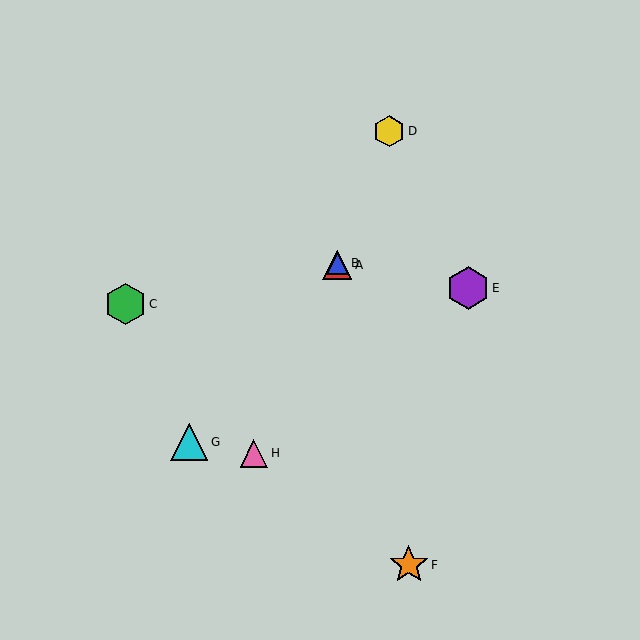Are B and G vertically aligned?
No, B is at x≈337 and G is at x≈189.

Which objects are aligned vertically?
Objects A, B are aligned vertically.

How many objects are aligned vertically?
2 objects (A, B) are aligned vertically.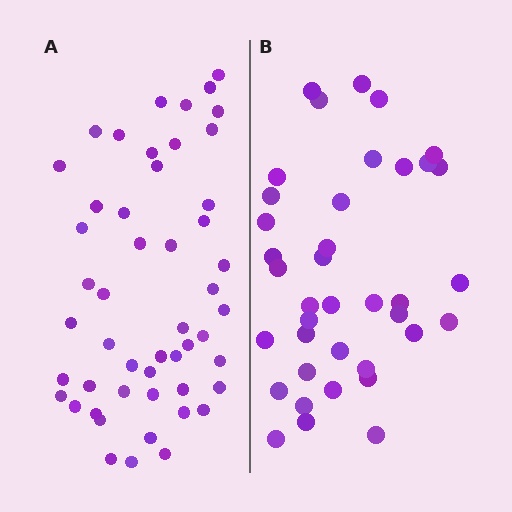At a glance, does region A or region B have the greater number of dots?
Region A (the left region) has more dots.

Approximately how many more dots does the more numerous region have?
Region A has roughly 12 or so more dots than region B.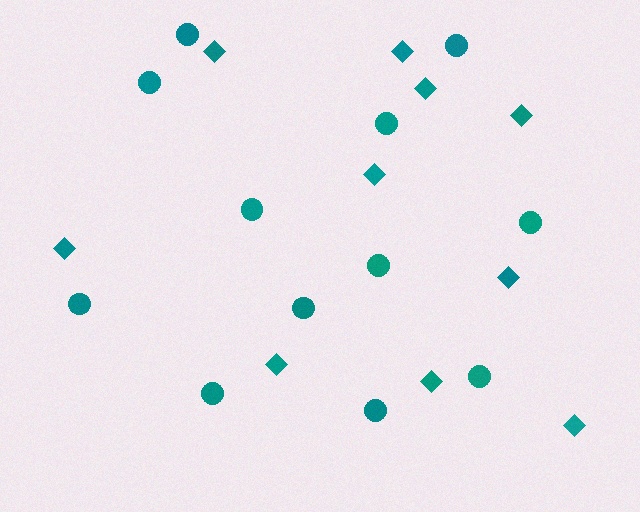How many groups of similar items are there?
There are 2 groups: one group of diamonds (10) and one group of circles (12).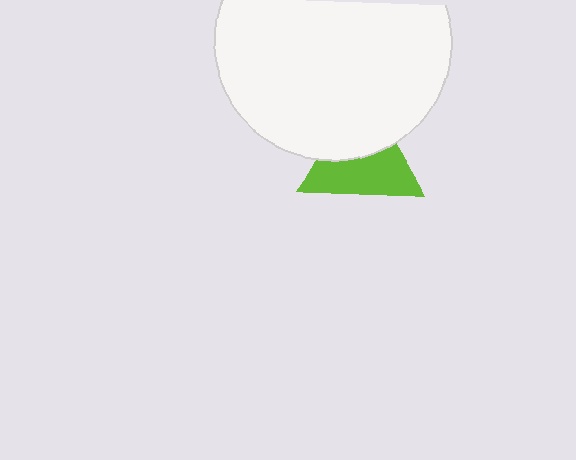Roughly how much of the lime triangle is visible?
About half of it is visible (roughly 57%).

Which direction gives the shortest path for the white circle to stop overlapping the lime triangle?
Moving up gives the shortest separation.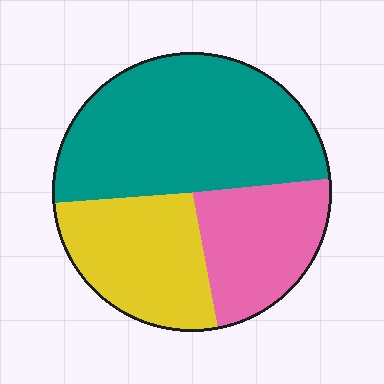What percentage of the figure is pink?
Pink takes up less than a quarter of the figure.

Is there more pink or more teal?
Teal.